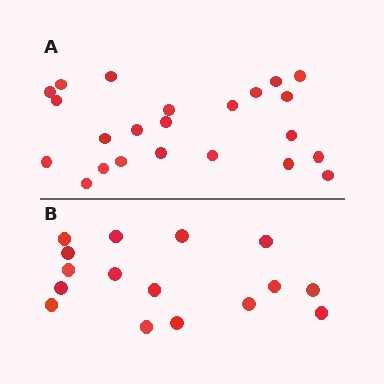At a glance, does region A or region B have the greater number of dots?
Region A (the top region) has more dots.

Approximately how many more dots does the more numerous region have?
Region A has roughly 8 or so more dots than region B.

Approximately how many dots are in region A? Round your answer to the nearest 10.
About 20 dots. (The exact count is 23, which rounds to 20.)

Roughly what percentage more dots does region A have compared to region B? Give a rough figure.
About 45% more.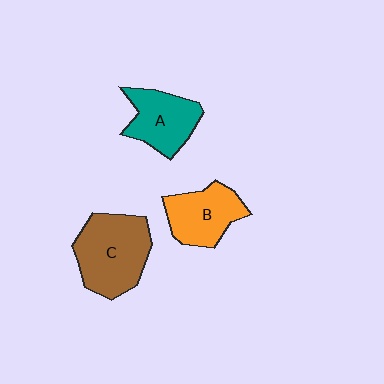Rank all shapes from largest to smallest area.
From largest to smallest: C (brown), B (orange), A (teal).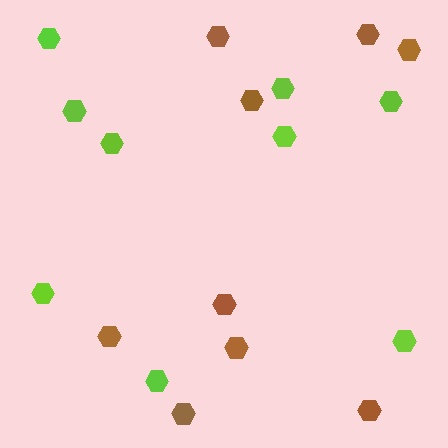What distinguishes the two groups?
There are 2 groups: one group of lime hexagons (9) and one group of brown hexagons (9).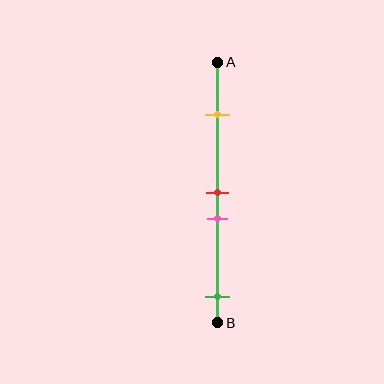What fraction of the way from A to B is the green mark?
The green mark is approximately 90% (0.9) of the way from A to B.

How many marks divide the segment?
There are 4 marks dividing the segment.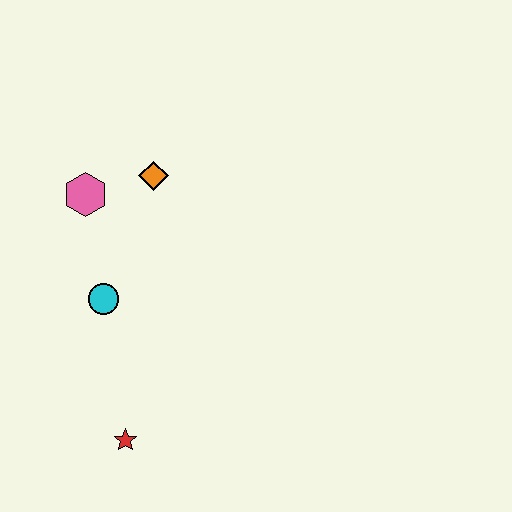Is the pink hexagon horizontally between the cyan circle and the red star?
No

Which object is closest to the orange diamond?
The pink hexagon is closest to the orange diamond.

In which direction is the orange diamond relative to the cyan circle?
The orange diamond is above the cyan circle.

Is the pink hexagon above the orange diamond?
No